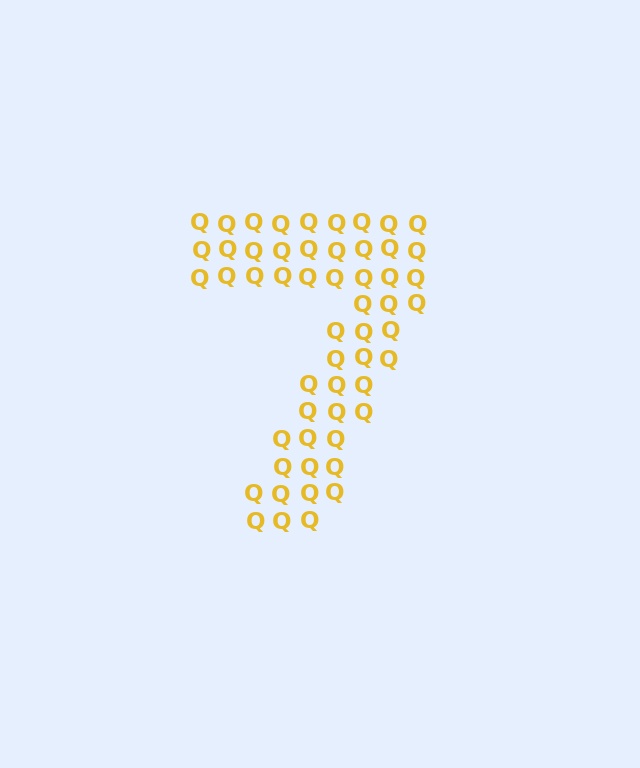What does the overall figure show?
The overall figure shows the digit 7.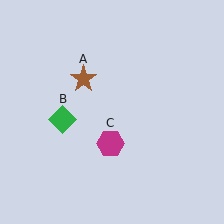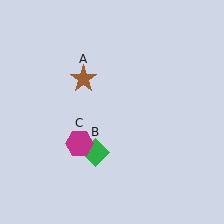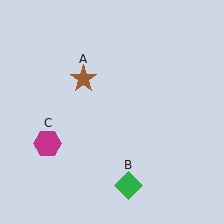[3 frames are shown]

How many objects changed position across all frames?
2 objects changed position: green diamond (object B), magenta hexagon (object C).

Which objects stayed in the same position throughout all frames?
Brown star (object A) remained stationary.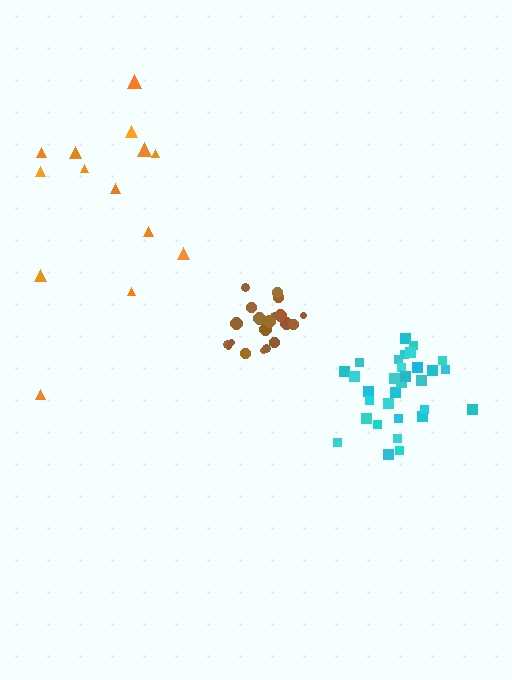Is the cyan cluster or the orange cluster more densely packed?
Cyan.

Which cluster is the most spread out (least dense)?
Orange.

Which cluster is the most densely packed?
Brown.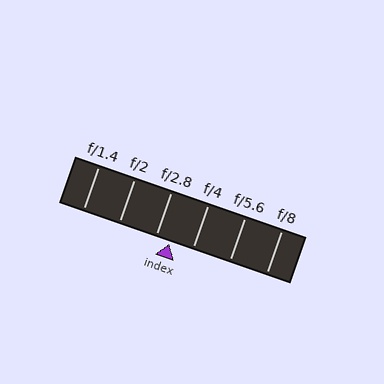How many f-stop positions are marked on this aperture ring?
There are 6 f-stop positions marked.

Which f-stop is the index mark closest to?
The index mark is closest to f/2.8.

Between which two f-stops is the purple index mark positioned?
The index mark is between f/2.8 and f/4.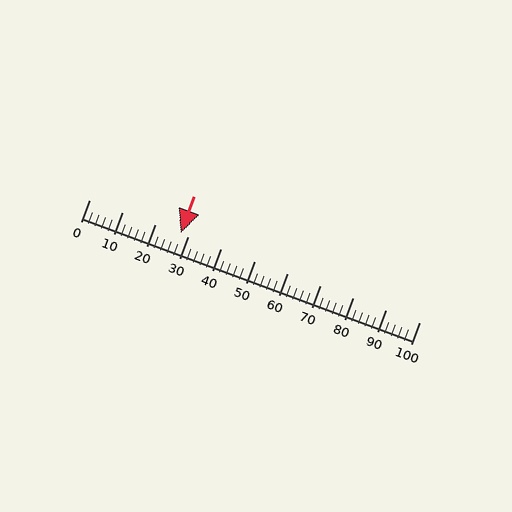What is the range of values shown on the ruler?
The ruler shows values from 0 to 100.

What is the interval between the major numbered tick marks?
The major tick marks are spaced 10 units apart.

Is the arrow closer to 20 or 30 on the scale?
The arrow is closer to 30.